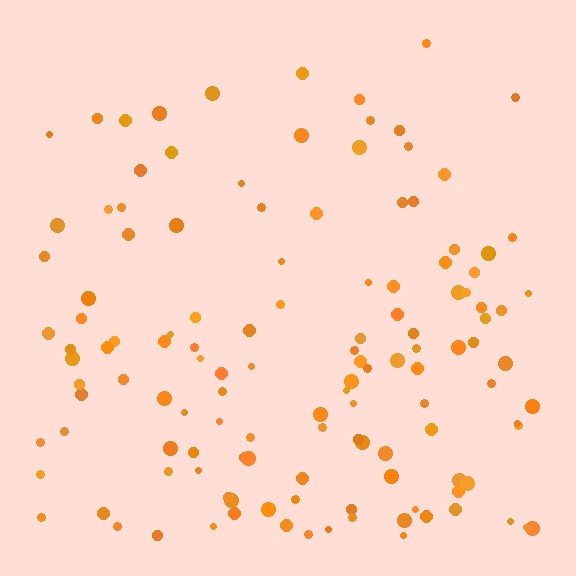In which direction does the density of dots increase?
From top to bottom, with the bottom side densest.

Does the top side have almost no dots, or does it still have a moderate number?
Still a moderate number, just noticeably fewer than the bottom.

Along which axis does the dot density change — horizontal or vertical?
Vertical.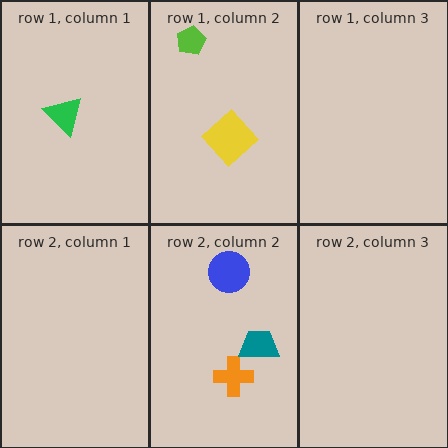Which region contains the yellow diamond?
The row 1, column 2 region.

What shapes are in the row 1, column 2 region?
The yellow diamond, the lime pentagon.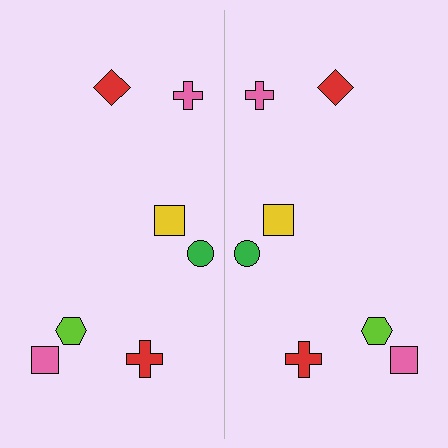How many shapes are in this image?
There are 14 shapes in this image.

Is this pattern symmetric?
Yes, this pattern has bilateral (reflection) symmetry.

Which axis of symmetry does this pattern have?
The pattern has a vertical axis of symmetry running through the center of the image.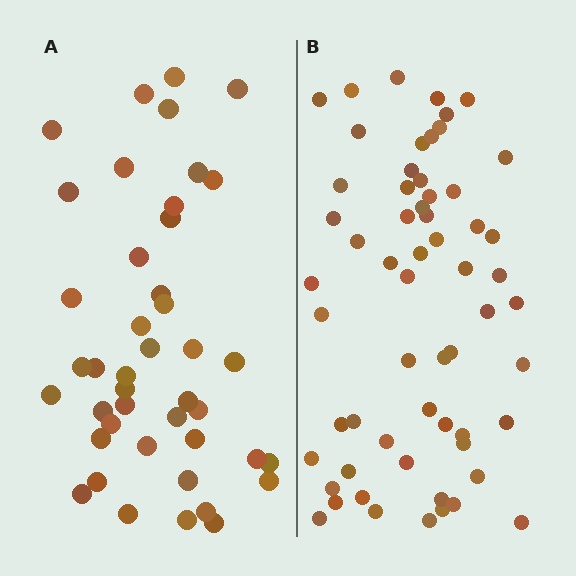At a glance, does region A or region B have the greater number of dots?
Region B (the right region) has more dots.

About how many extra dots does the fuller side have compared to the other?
Region B has approximately 15 more dots than region A.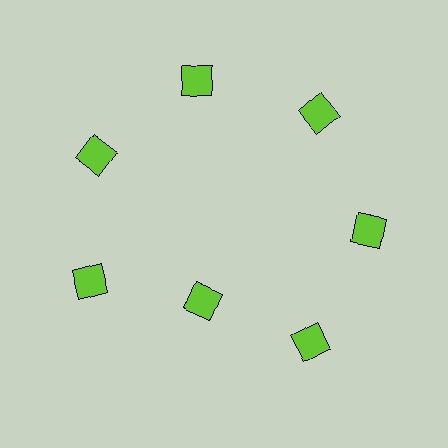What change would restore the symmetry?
The symmetry would be restored by moving it outward, back onto the ring so that all 7 diamonds sit at equal angles and equal distance from the center.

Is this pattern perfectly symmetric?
No. The 7 lime diamonds are arranged in a ring, but one element near the 6 o'clock position is pulled inward toward the center, breaking the 7-fold rotational symmetry.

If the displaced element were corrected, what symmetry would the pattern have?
It would have 7-fold rotational symmetry — the pattern would map onto itself every 51 degrees.